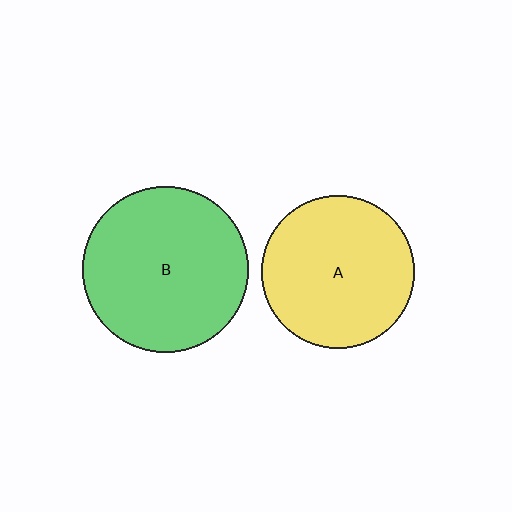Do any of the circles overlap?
No, none of the circles overlap.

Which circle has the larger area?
Circle B (green).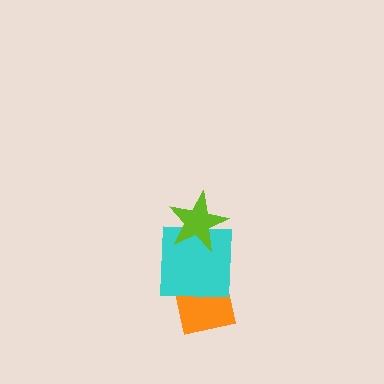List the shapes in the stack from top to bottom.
From top to bottom: the lime star, the cyan square, the orange square.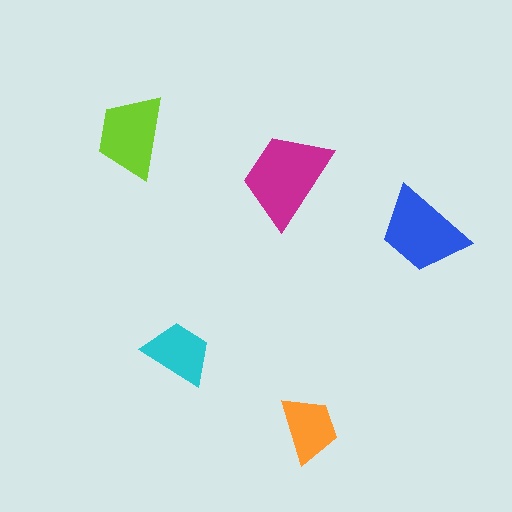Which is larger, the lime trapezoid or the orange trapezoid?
The lime one.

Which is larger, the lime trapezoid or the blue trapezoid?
The blue one.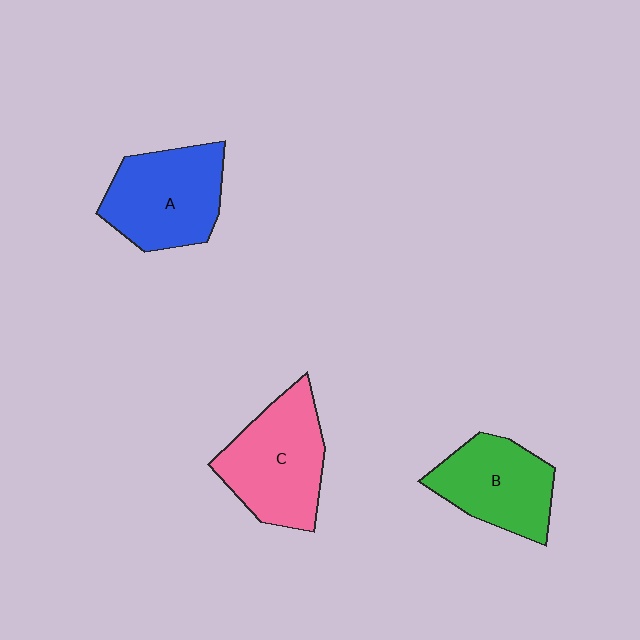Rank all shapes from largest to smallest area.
From largest to smallest: C (pink), A (blue), B (green).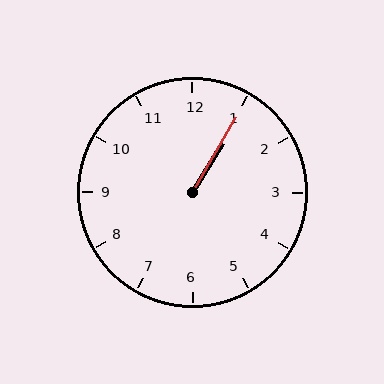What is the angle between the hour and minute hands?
Approximately 2 degrees.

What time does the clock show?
1:05.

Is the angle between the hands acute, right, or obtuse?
It is acute.